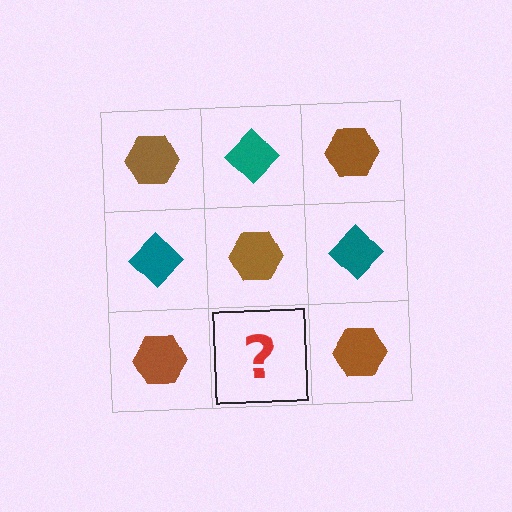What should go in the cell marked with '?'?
The missing cell should contain a teal diamond.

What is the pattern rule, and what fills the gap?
The rule is that it alternates brown hexagon and teal diamond in a checkerboard pattern. The gap should be filled with a teal diamond.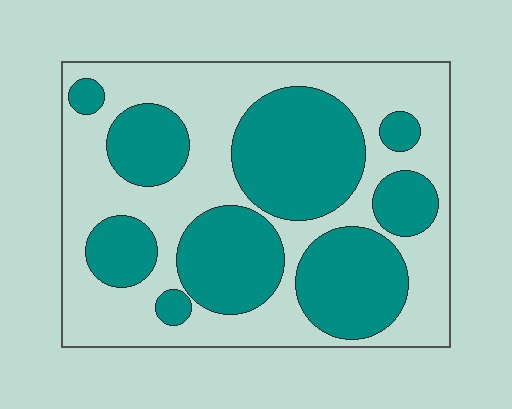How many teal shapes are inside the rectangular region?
9.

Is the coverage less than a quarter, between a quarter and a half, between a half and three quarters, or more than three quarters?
Between a quarter and a half.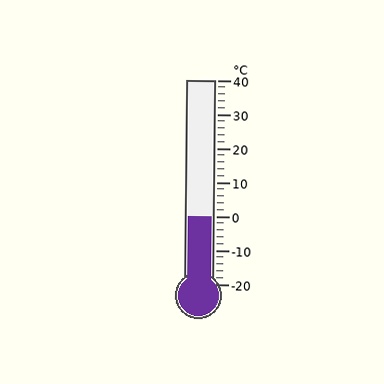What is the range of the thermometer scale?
The thermometer scale ranges from -20°C to 40°C.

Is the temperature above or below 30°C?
The temperature is below 30°C.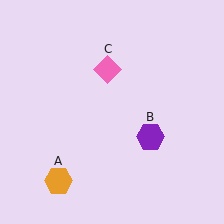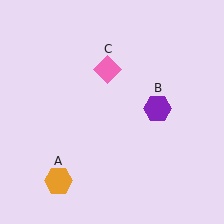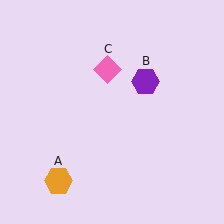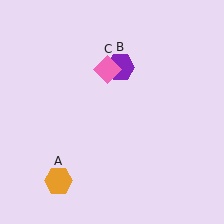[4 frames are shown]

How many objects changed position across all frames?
1 object changed position: purple hexagon (object B).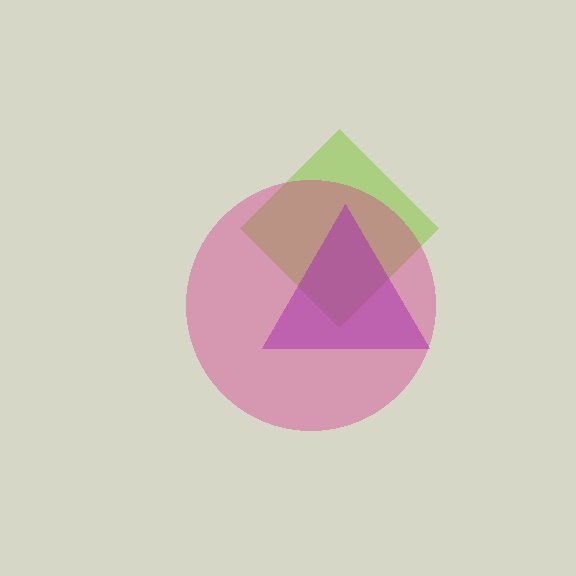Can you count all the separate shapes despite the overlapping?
Yes, there are 3 separate shapes.